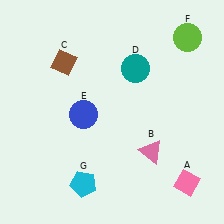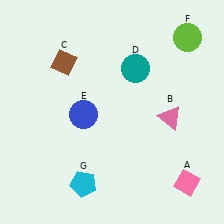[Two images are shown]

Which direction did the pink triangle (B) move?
The pink triangle (B) moved up.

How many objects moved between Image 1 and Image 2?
1 object moved between the two images.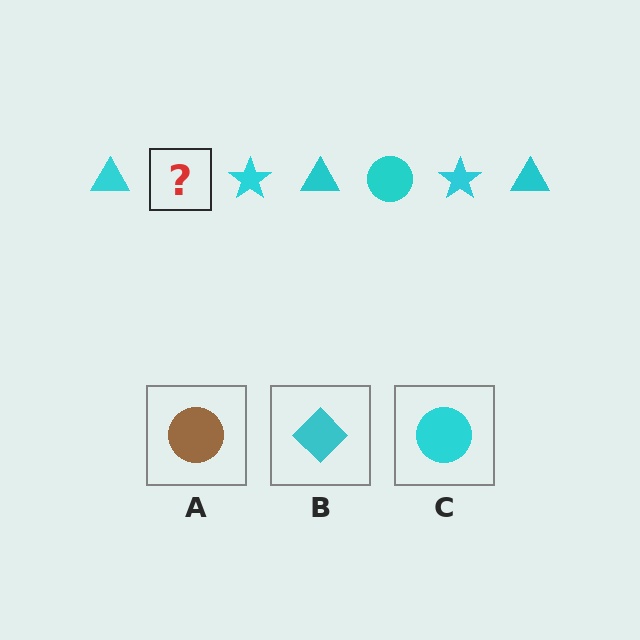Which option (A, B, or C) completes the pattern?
C.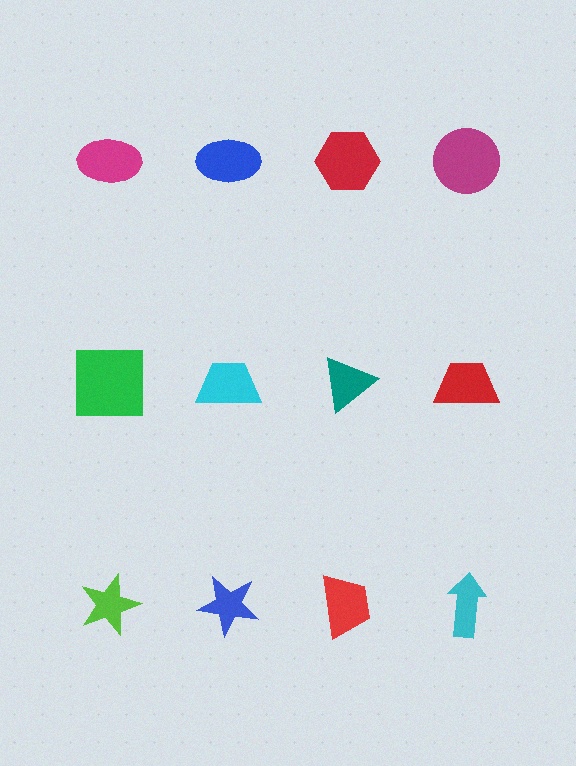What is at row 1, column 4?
A magenta circle.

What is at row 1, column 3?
A red hexagon.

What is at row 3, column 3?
A red trapezoid.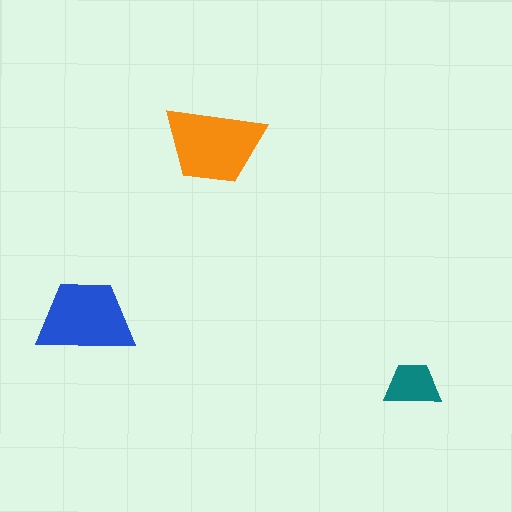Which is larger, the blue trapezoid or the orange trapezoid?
The orange one.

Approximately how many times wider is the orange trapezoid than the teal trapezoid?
About 2 times wider.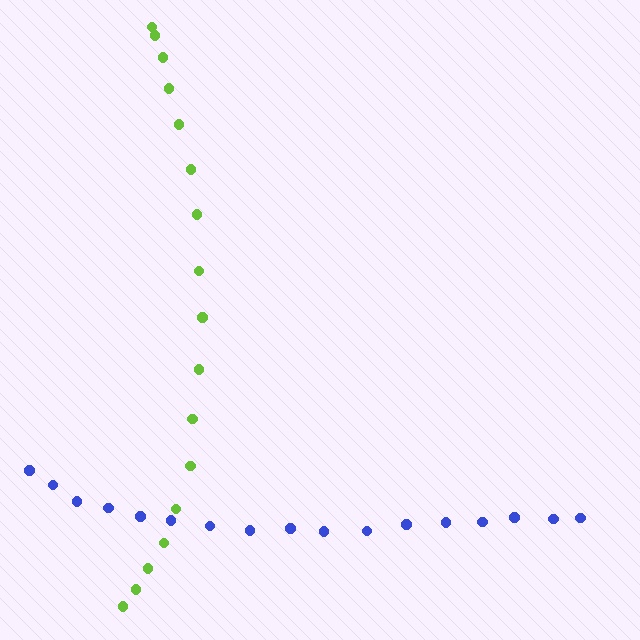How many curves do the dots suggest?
There are 2 distinct paths.